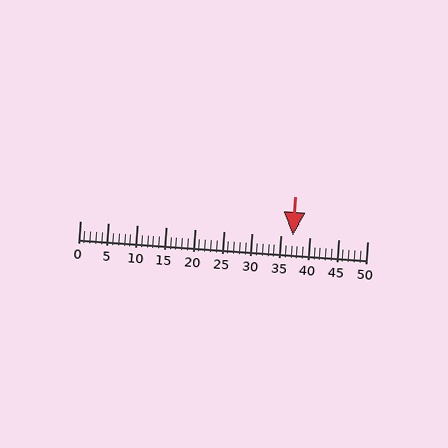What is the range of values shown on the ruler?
The ruler shows values from 0 to 50.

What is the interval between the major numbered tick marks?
The major tick marks are spaced 5 units apart.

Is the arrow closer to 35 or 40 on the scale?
The arrow is closer to 35.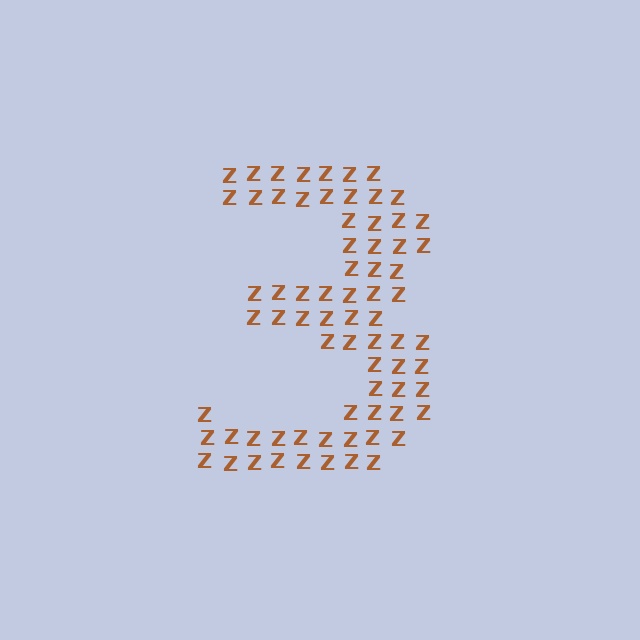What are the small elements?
The small elements are letter Z's.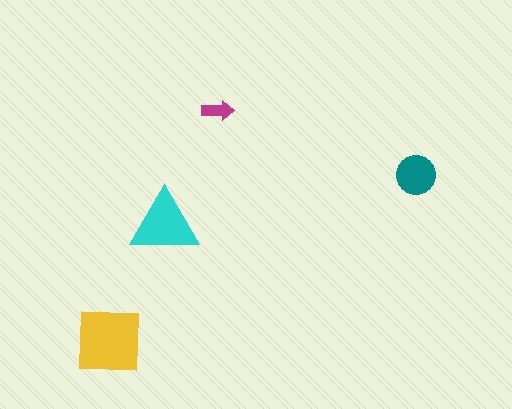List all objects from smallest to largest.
The magenta arrow, the teal circle, the cyan triangle, the yellow square.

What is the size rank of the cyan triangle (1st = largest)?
2nd.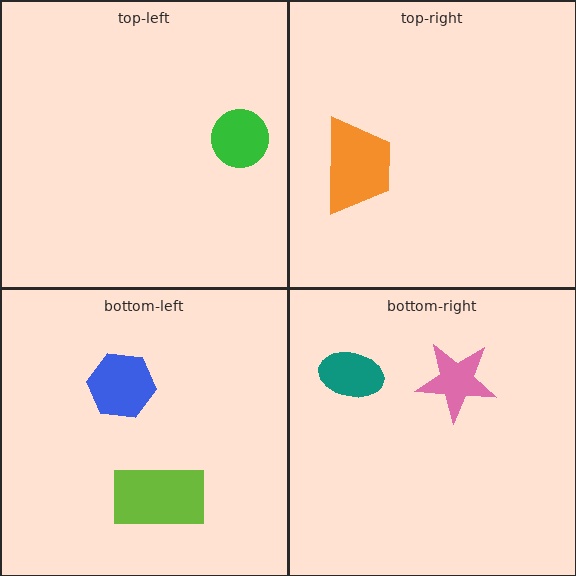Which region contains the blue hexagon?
The bottom-left region.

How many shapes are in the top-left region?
1.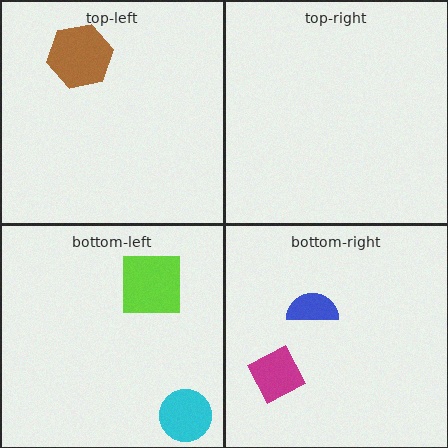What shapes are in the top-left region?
The brown hexagon.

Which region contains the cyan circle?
The bottom-left region.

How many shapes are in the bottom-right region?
2.